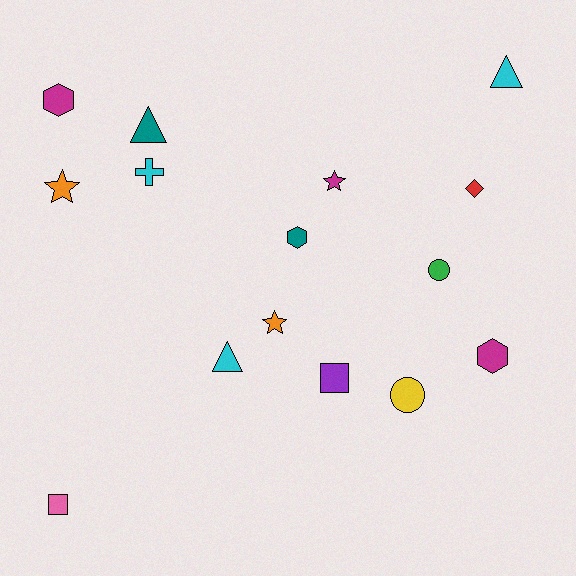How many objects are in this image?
There are 15 objects.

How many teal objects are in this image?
There are 2 teal objects.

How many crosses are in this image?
There is 1 cross.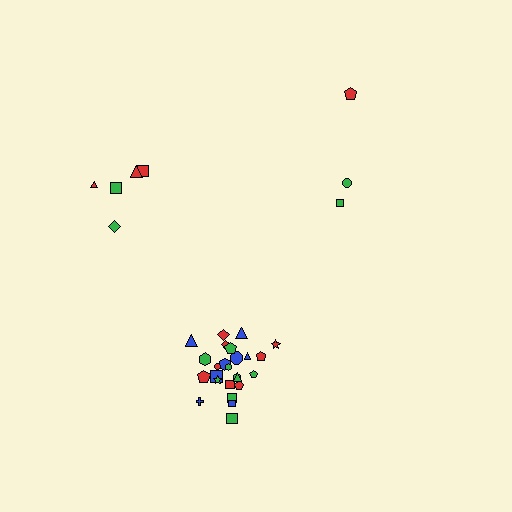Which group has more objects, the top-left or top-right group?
The top-left group.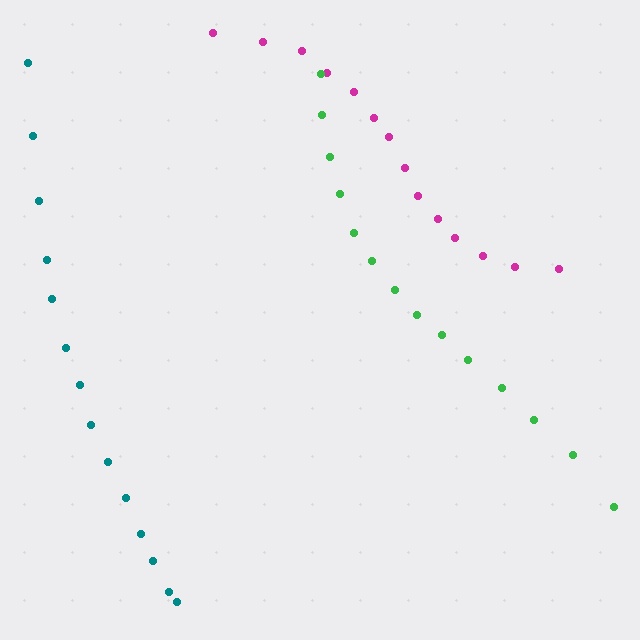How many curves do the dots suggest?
There are 3 distinct paths.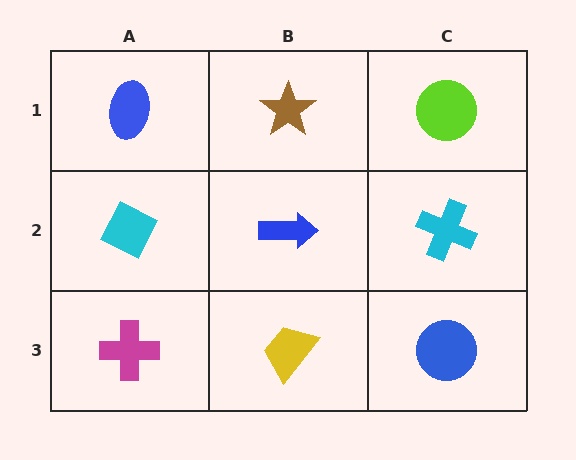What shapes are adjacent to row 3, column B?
A blue arrow (row 2, column B), a magenta cross (row 3, column A), a blue circle (row 3, column C).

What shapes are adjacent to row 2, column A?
A blue ellipse (row 1, column A), a magenta cross (row 3, column A), a blue arrow (row 2, column B).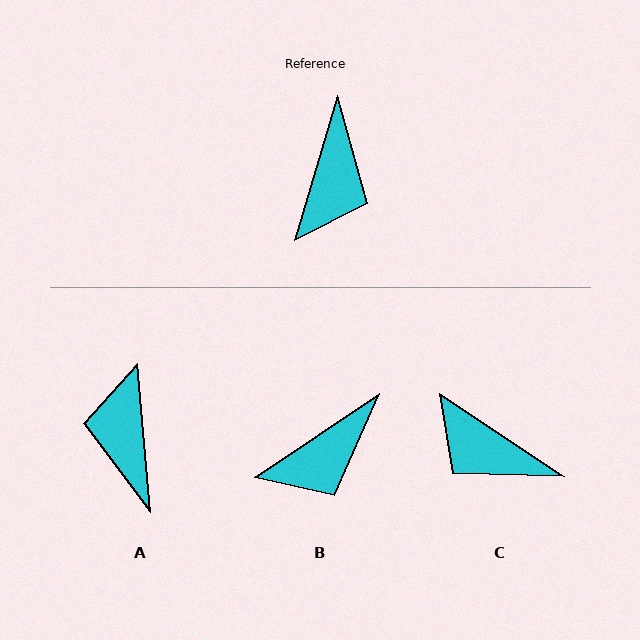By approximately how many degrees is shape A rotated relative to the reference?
Approximately 159 degrees clockwise.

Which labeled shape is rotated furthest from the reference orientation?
A, about 159 degrees away.